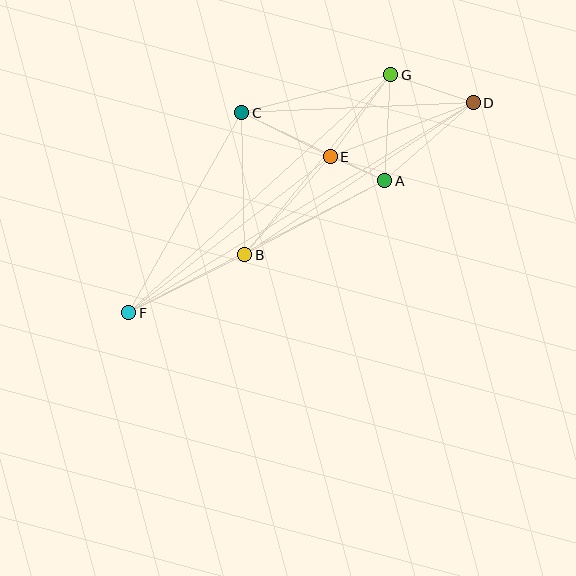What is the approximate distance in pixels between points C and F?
The distance between C and F is approximately 230 pixels.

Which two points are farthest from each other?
Points D and F are farthest from each other.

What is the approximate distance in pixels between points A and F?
The distance between A and F is approximately 288 pixels.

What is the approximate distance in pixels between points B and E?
The distance between B and E is approximately 130 pixels.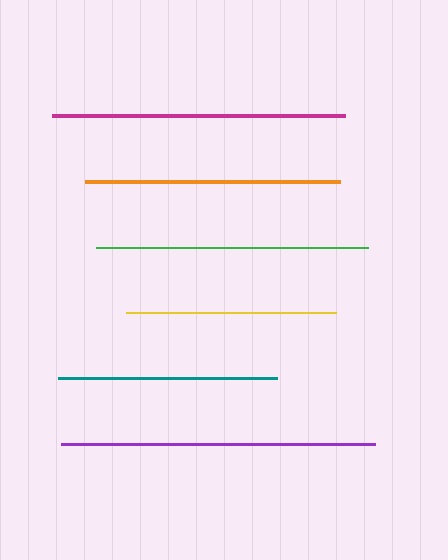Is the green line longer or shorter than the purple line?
The purple line is longer than the green line.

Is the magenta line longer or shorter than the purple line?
The purple line is longer than the magenta line.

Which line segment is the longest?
The purple line is the longest at approximately 314 pixels.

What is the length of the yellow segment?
The yellow segment is approximately 209 pixels long.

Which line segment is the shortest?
The yellow line is the shortest at approximately 209 pixels.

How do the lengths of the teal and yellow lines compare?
The teal and yellow lines are approximately the same length.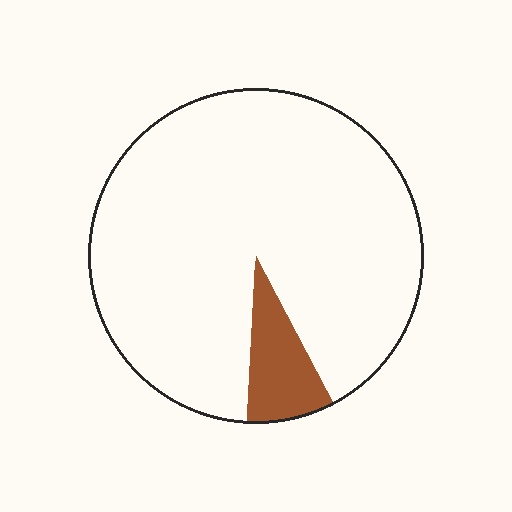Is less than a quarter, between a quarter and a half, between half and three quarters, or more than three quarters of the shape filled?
Less than a quarter.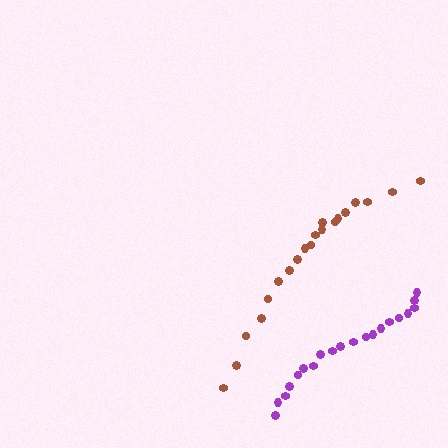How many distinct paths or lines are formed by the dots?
There are 2 distinct paths.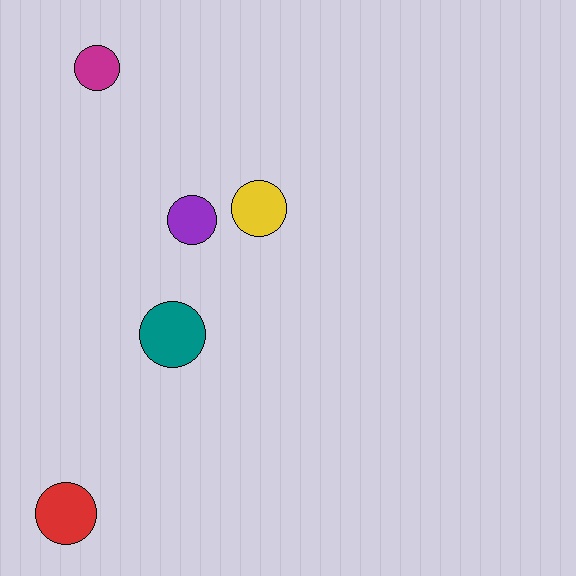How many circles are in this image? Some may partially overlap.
There are 5 circles.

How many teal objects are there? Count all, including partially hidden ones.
There is 1 teal object.